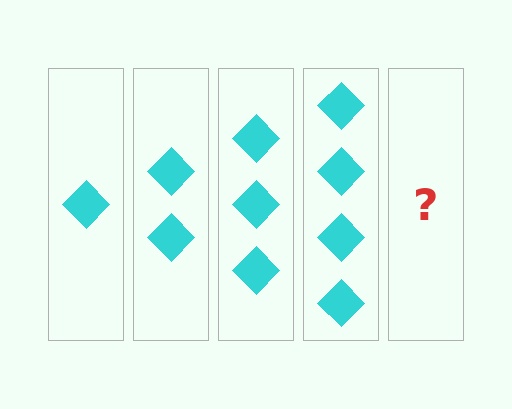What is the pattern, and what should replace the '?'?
The pattern is that each step adds one more diamond. The '?' should be 5 diamonds.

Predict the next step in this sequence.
The next step is 5 diamonds.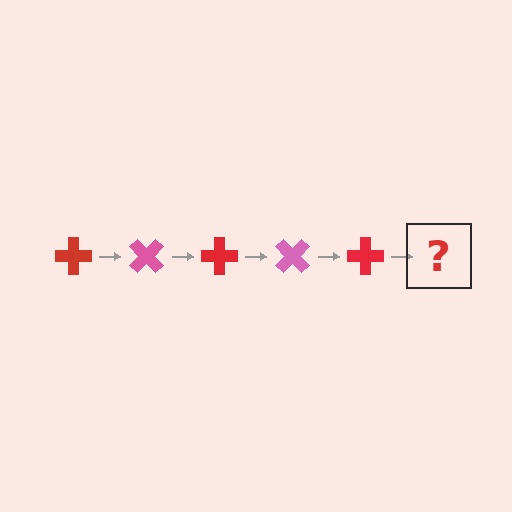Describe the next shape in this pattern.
It should be a pink cross, rotated 225 degrees from the start.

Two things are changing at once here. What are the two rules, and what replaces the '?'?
The two rules are that it rotates 45 degrees each step and the color cycles through red and pink. The '?' should be a pink cross, rotated 225 degrees from the start.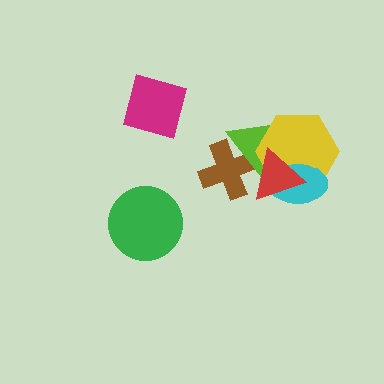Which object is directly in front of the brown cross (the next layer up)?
The lime triangle is directly in front of the brown cross.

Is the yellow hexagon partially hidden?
Yes, it is partially covered by another shape.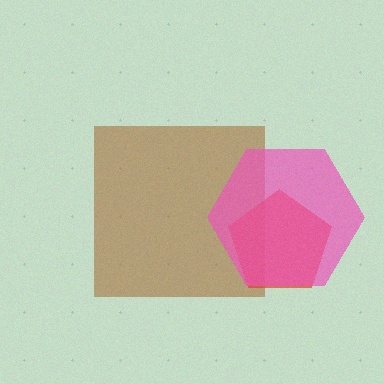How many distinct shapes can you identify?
There are 3 distinct shapes: a brown square, a red pentagon, a pink hexagon.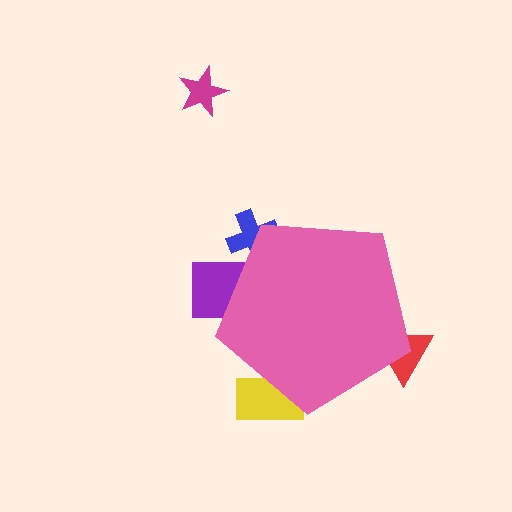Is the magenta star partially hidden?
No, the magenta star is fully visible.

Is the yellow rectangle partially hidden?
Yes, the yellow rectangle is partially hidden behind the pink pentagon.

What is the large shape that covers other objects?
A pink pentagon.